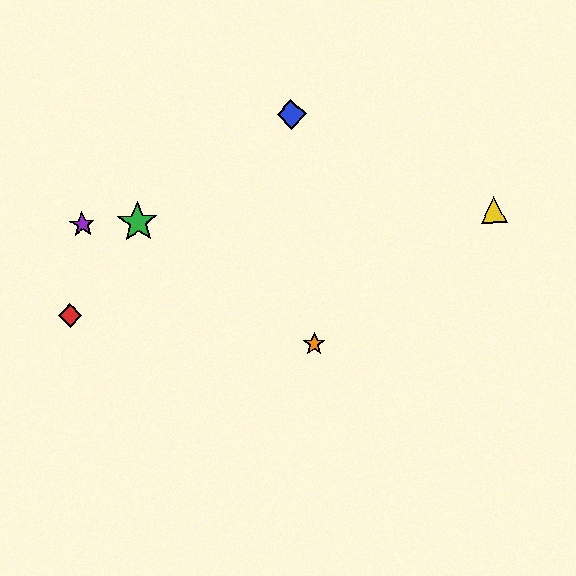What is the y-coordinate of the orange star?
The orange star is at y≈344.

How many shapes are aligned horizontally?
3 shapes (the green star, the yellow triangle, the purple star) are aligned horizontally.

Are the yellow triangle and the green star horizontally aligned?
Yes, both are at y≈210.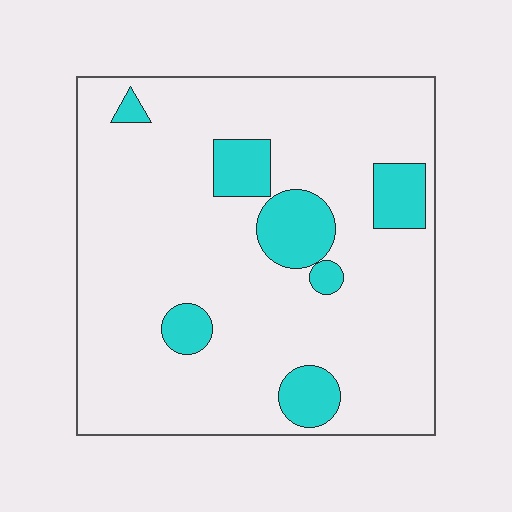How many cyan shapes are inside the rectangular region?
7.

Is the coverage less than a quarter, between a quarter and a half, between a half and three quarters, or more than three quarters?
Less than a quarter.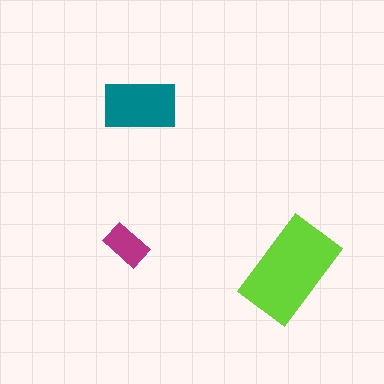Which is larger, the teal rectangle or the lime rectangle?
The lime one.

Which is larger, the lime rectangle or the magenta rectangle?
The lime one.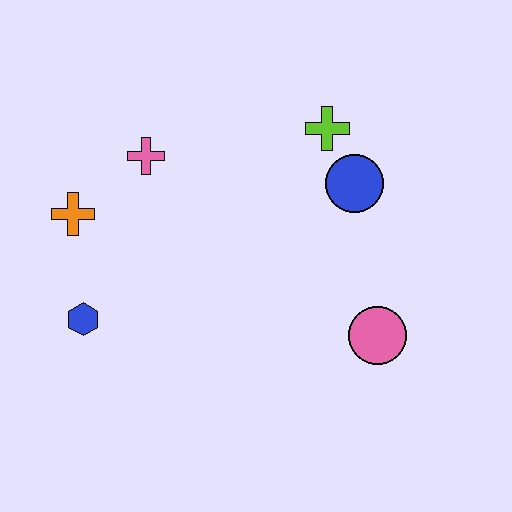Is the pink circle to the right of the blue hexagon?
Yes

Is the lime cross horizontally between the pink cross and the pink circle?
Yes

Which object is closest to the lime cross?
The blue circle is closest to the lime cross.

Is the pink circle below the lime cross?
Yes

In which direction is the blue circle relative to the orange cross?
The blue circle is to the right of the orange cross.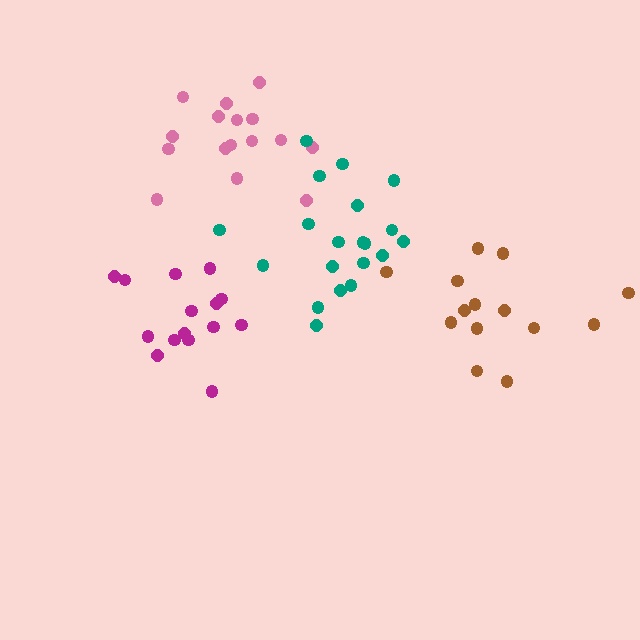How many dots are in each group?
Group 1: 14 dots, Group 2: 15 dots, Group 3: 16 dots, Group 4: 20 dots (65 total).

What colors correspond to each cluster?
The clusters are colored: brown, magenta, pink, teal.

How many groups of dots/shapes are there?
There are 4 groups.